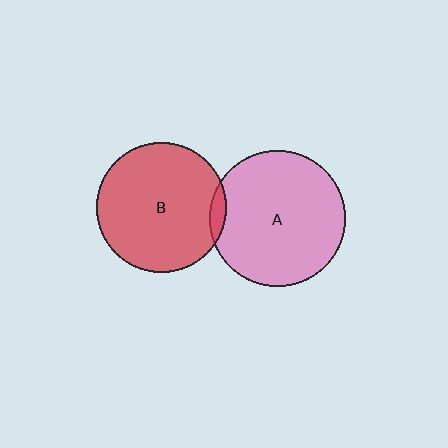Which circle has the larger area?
Circle A (pink).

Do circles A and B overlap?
Yes.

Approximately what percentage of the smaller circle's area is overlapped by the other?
Approximately 5%.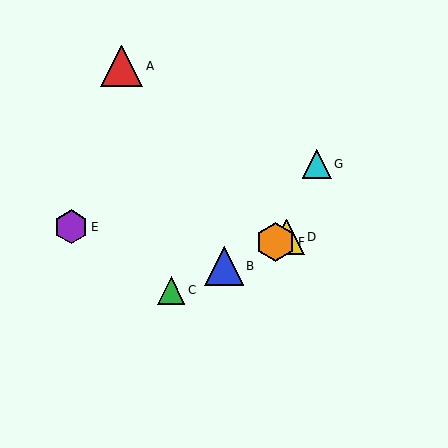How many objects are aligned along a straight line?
4 objects (B, C, D, F) are aligned along a straight line.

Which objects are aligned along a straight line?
Objects B, C, D, F are aligned along a straight line.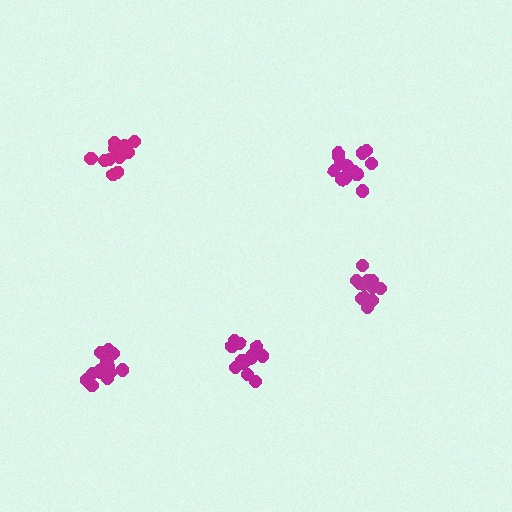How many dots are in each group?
Group 1: 13 dots, Group 2: 12 dots, Group 3: 14 dots, Group 4: 14 dots, Group 5: 15 dots (68 total).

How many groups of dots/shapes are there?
There are 5 groups.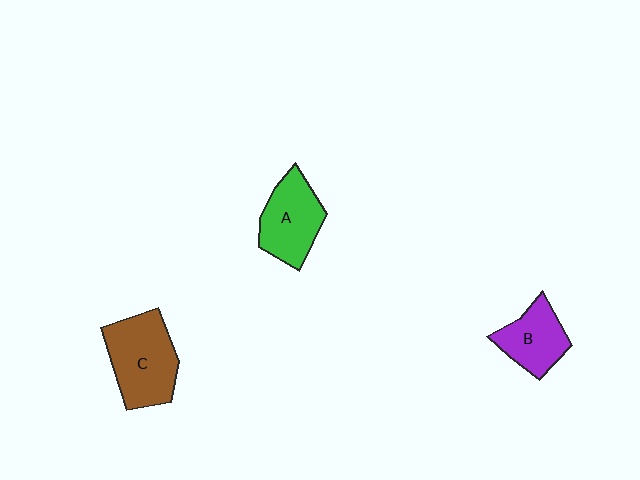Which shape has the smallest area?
Shape B (purple).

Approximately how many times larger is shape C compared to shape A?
Approximately 1.2 times.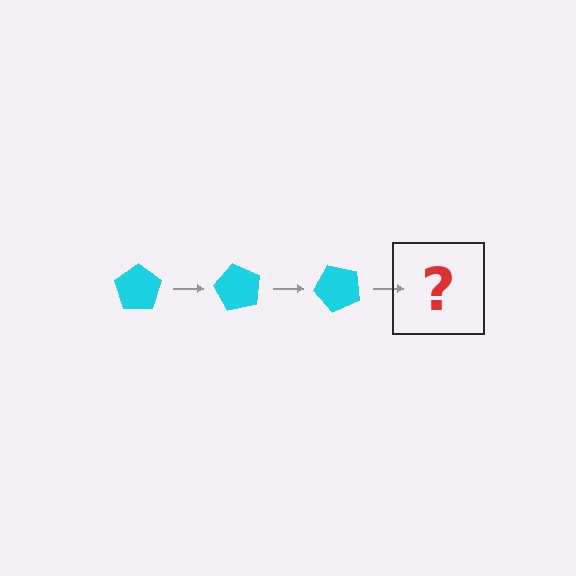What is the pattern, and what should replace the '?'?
The pattern is that the pentagon rotates 60 degrees each step. The '?' should be a cyan pentagon rotated 180 degrees.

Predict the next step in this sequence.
The next step is a cyan pentagon rotated 180 degrees.